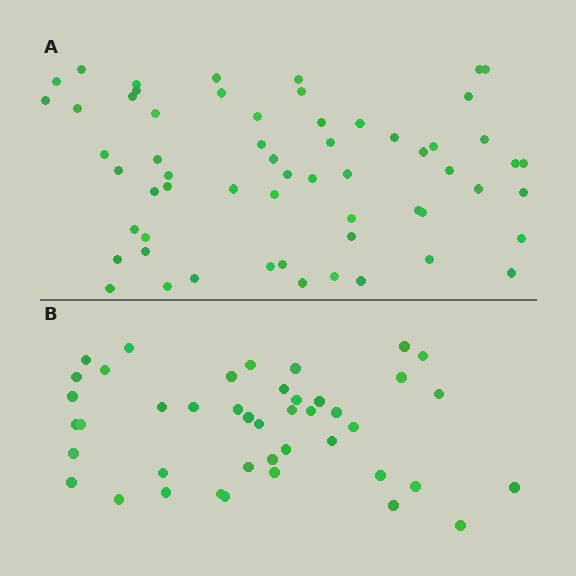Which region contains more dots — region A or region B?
Region A (the top region) has more dots.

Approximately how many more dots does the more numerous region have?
Region A has approximately 15 more dots than region B.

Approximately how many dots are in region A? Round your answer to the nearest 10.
About 60 dots.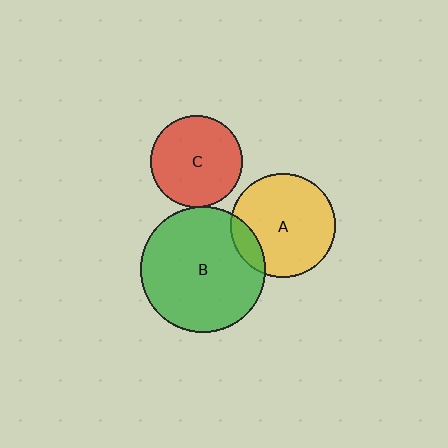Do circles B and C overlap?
Yes.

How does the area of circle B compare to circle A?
Approximately 1.4 times.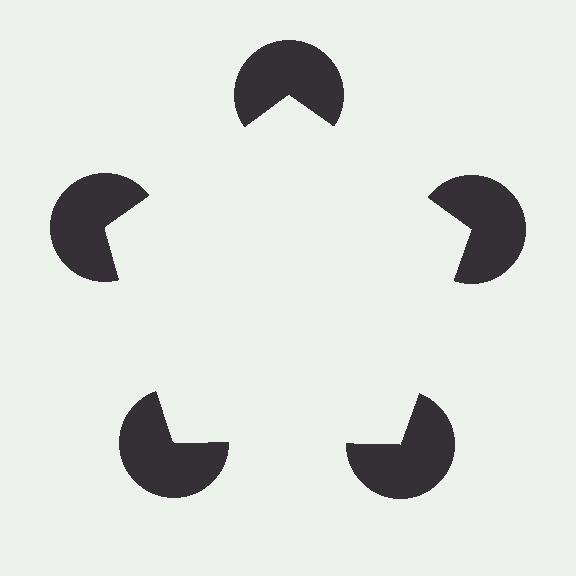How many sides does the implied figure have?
5 sides.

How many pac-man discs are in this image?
There are 5 — one at each vertex of the illusory pentagon.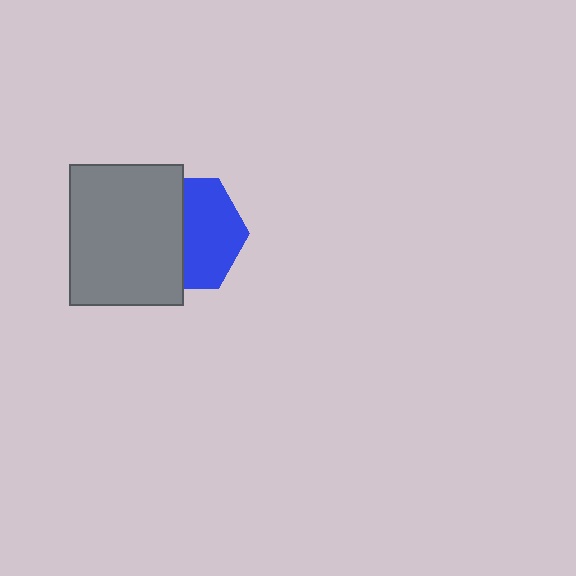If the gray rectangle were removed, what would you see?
You would see the complete blue hexagon.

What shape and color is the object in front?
The object in front is a gray rectangle.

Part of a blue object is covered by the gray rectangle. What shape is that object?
It is a hexagon.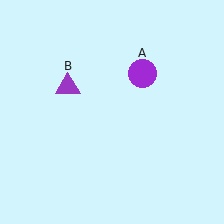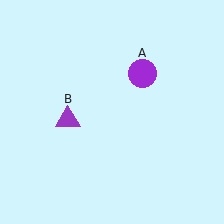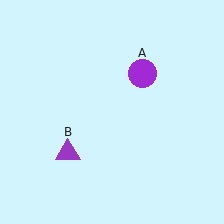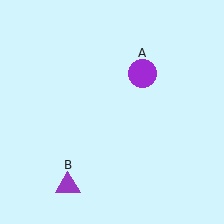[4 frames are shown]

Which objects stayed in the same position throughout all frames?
Purple circle (object A) remained stationary.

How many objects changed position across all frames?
1 object changed position: purple triangle (object B).